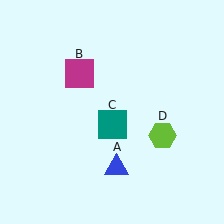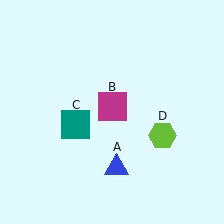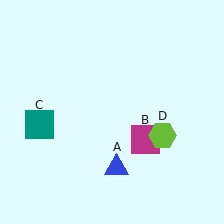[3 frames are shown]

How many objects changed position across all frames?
2 objects changed position: magenta square (object B), teal square (object C).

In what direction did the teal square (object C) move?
The teal square (object C) moved left.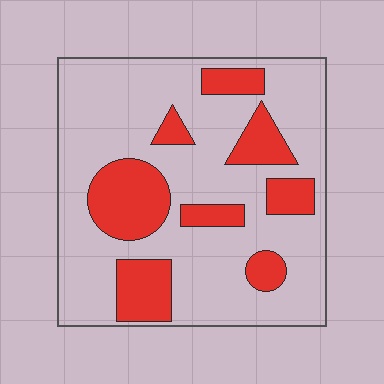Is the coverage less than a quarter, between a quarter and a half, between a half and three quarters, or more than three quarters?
Between a quarter and a half.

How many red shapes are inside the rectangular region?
8.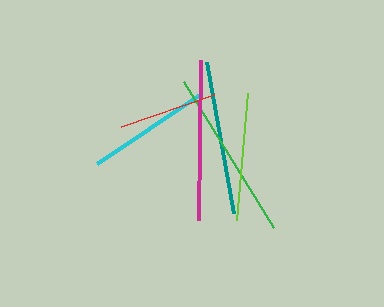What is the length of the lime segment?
The lime segment is approximately 128 pixels long.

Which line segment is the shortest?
The red line is the shortest at approximately 98 pixels.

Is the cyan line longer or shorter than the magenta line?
The magenta line is longer than the cyan line.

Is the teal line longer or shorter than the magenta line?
The magenta line is longer than the teal line.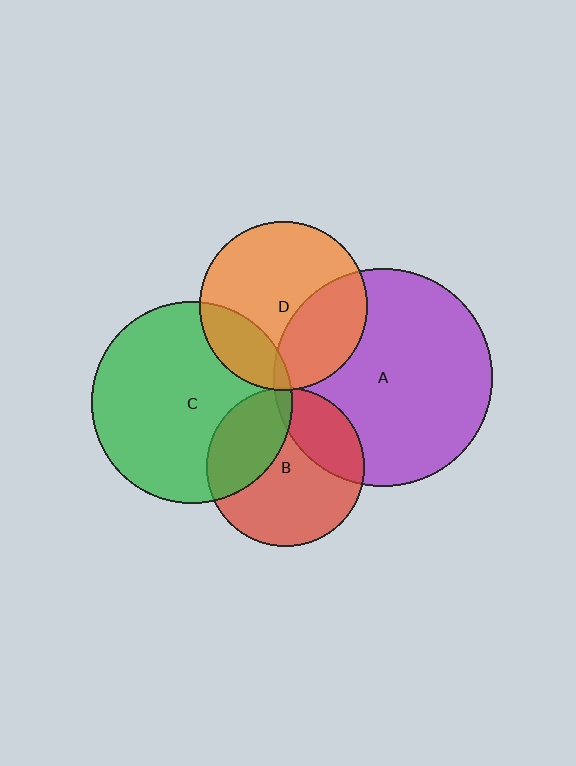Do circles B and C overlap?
Yes.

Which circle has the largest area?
Circle A (purple).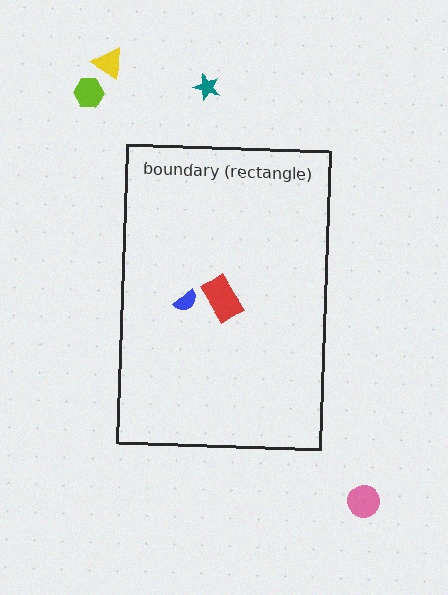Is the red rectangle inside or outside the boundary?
Inside.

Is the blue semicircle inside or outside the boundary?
Inside.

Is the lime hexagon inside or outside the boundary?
Outside.